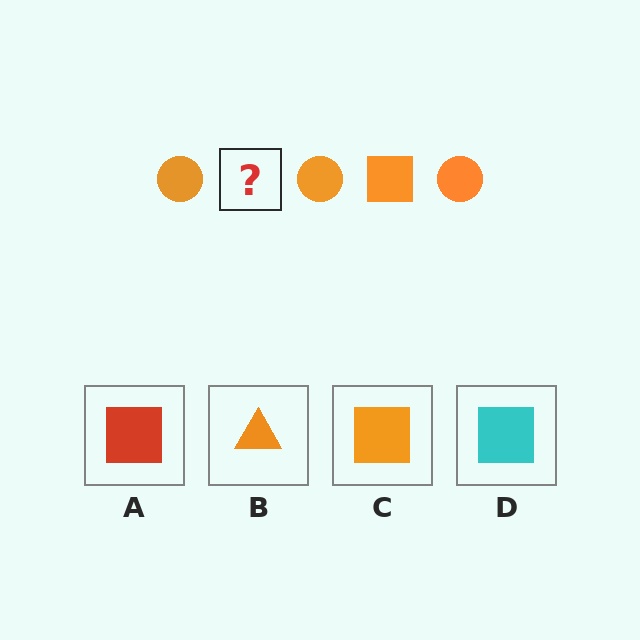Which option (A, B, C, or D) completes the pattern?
C.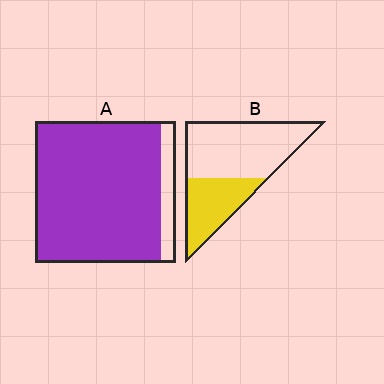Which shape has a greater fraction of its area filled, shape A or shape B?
Shape A.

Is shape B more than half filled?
No.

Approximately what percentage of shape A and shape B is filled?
A is approximately 90% and B is approximately 35%.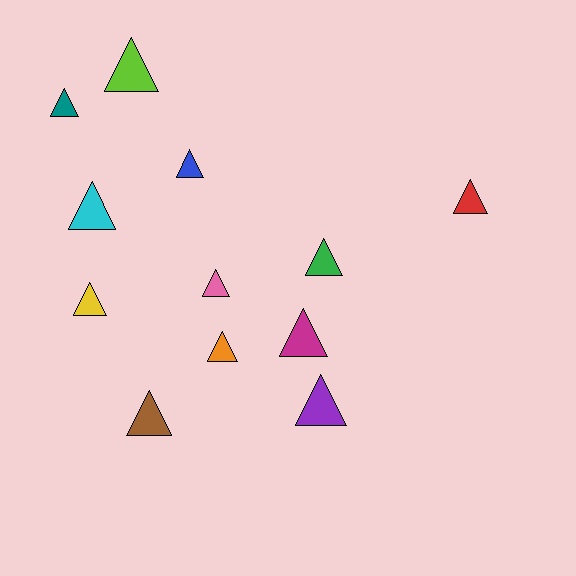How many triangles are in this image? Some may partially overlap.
There are 12 triangles.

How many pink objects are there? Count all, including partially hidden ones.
There is 1 pink object.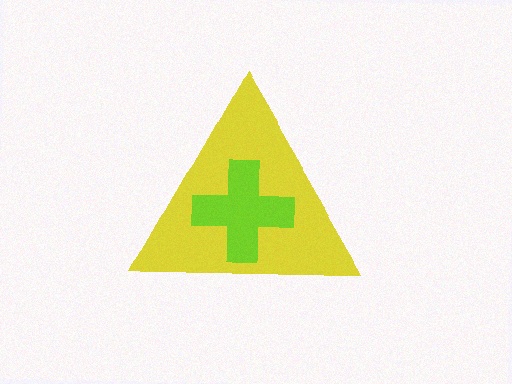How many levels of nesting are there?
2.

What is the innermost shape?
The lime cross.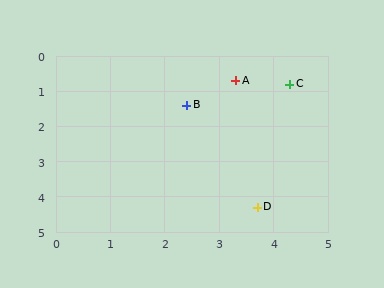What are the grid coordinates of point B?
Point B is at approximately (2.4, 1.4).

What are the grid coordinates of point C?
Point C is at approximately (4.3, 0.8).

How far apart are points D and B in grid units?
Points D and B are about 3.2 grid units apart.